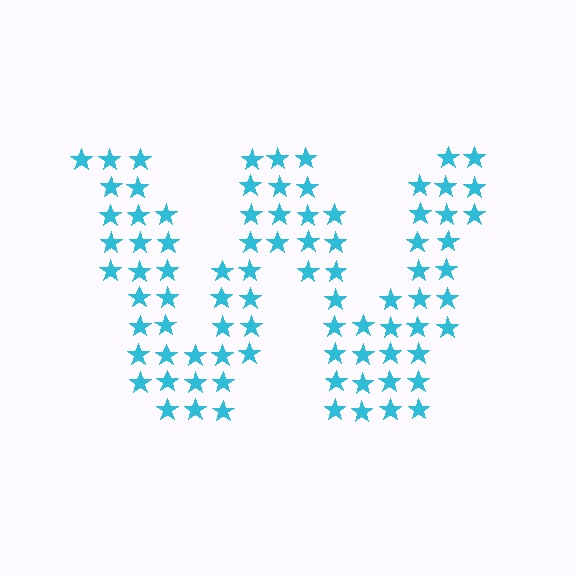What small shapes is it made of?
It is made of small stars.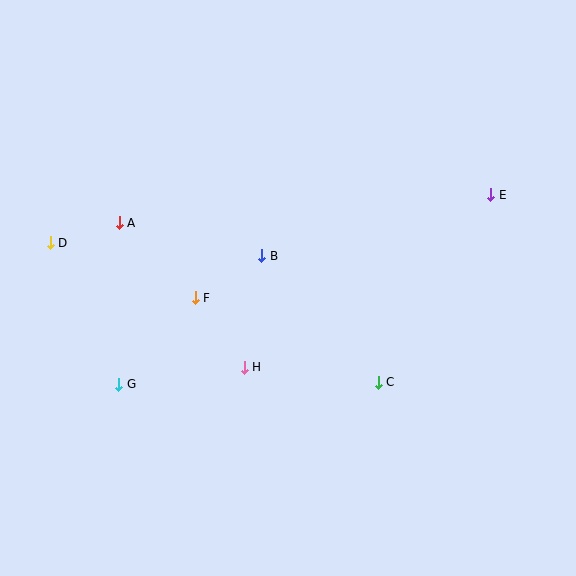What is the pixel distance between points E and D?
The distance between E and D is 443 pixels.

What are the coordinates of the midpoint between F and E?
The midpoint between F and E is at (343, 246).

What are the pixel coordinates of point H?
Point H is at (244, 367).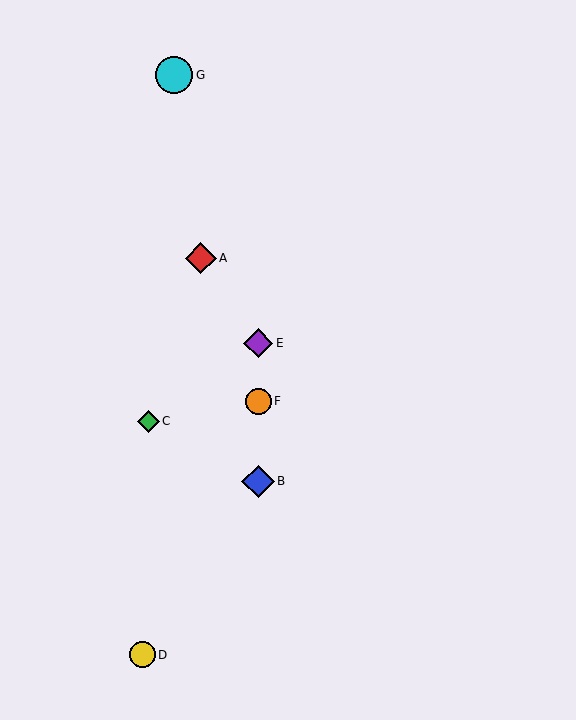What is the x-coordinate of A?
Object A is at x≈201.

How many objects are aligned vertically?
3 objects (B, E, F) are aligned vertically.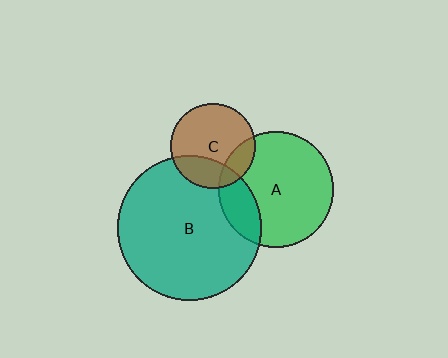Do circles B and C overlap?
Yes.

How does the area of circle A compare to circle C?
Approximately 1.9 times.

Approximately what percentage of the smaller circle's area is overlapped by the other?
Approximately 25%.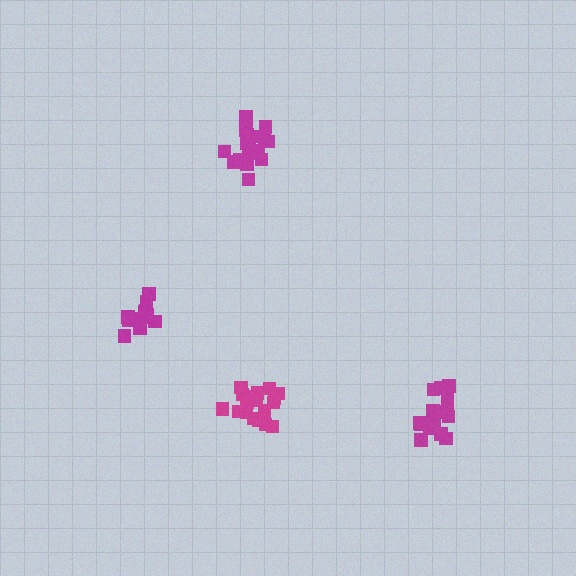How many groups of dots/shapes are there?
There are 4 groups.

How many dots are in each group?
Group 1: 19 dots, Group 2: 18 dots, Group 3: 16 dots, Group 4: 18 dots (71 total).